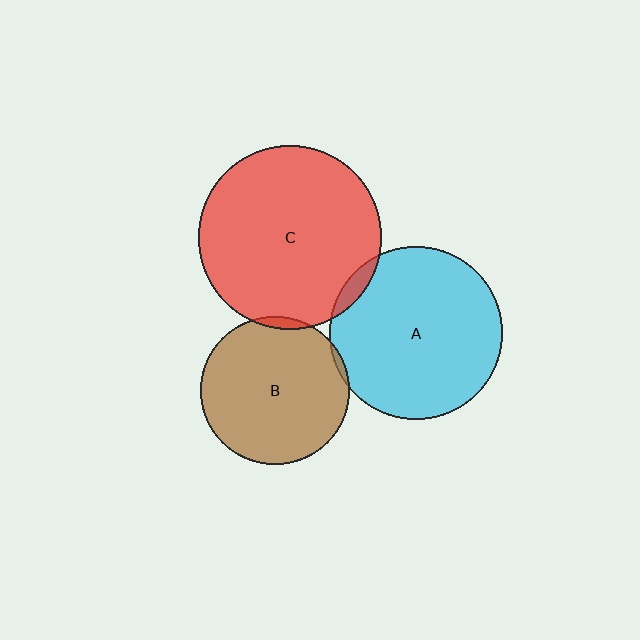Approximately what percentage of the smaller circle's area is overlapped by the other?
Approximately 5%.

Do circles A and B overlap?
Yes.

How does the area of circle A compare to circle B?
Approximately 1.4 times.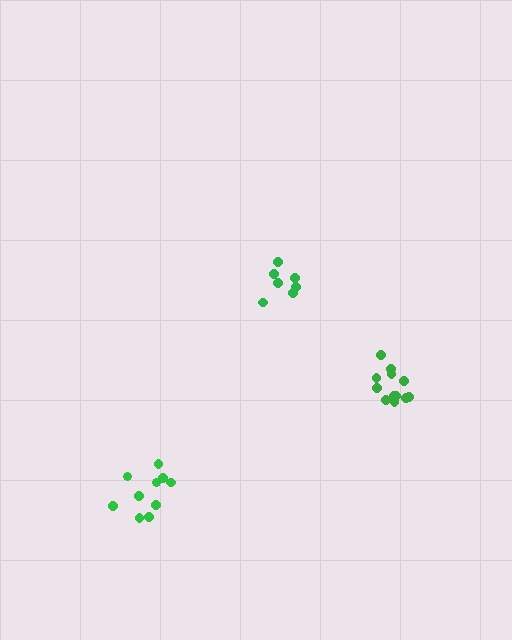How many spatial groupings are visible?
There are 3 spatial groupings.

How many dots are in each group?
Group 1: 10 dots, Group 2: 12 dots, Group 3: 7 dots (29 total).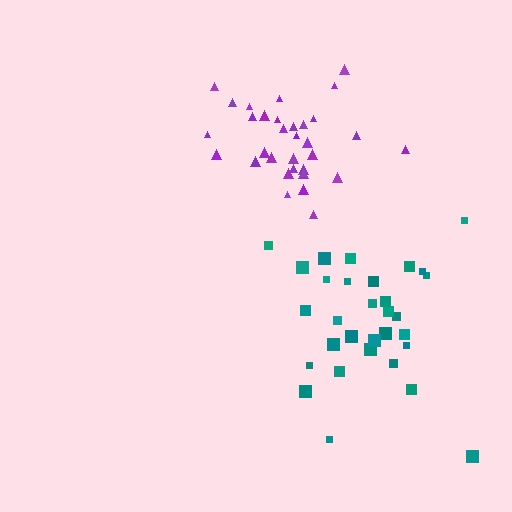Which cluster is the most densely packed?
Purple.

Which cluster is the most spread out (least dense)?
Teal.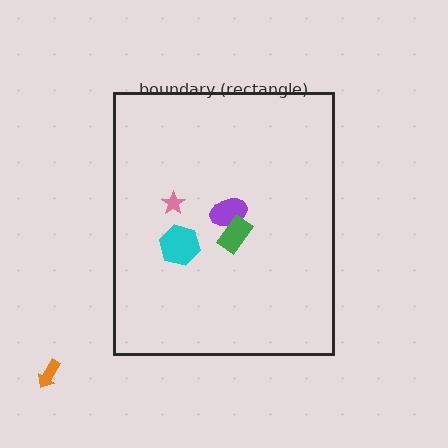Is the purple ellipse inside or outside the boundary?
Inside.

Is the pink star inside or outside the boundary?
Inside.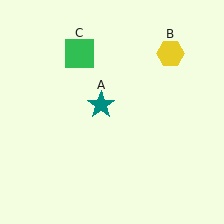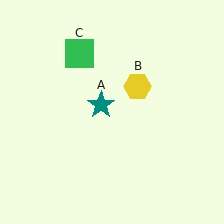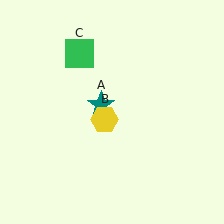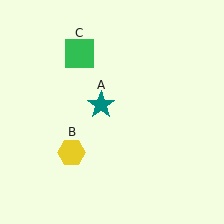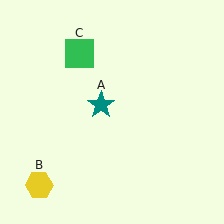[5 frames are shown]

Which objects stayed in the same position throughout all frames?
Teal star (object A) and green square (object C) remained stationary.